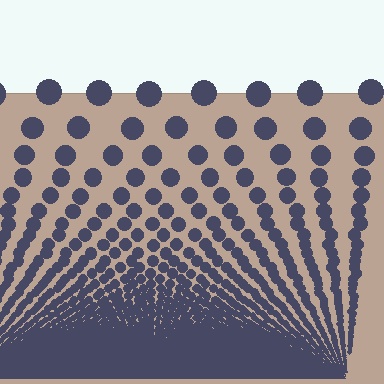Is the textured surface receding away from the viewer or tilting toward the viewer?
The surface appears to tilt toward the viewer. Texture elements get larger and sparser toward the top.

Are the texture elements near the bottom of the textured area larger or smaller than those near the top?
Smaller. The gradient is inverted — elements near the bottom are smaller and denser.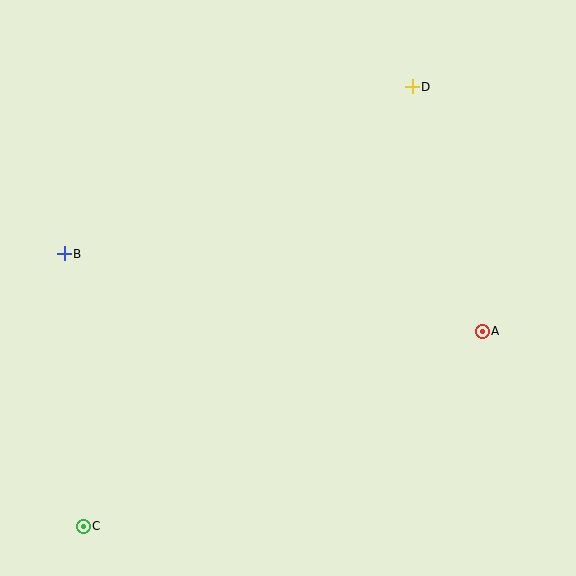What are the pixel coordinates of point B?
Point B is at (64, 254).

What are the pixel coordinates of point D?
Point D is at (412, 87).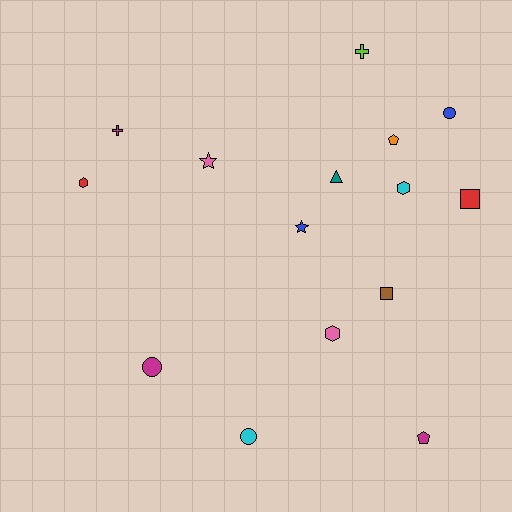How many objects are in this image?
There are 15 objects.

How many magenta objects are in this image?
There are 3 magenta objects.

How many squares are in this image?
There are 2 squares.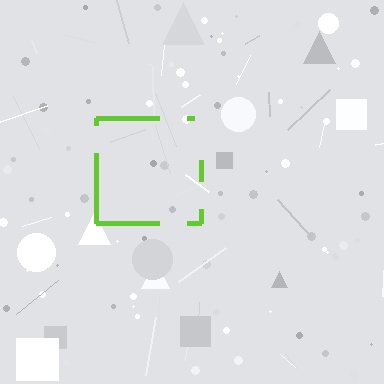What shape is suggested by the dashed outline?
The dashed outline suggests a square.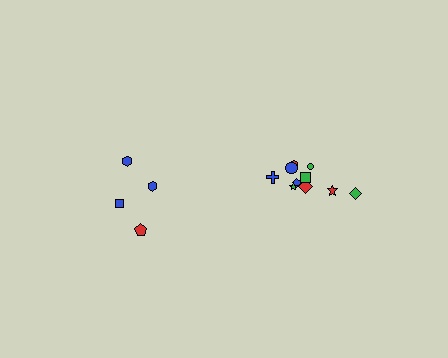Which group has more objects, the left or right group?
The right group.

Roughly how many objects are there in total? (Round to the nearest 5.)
Roughly 15 objects in total.